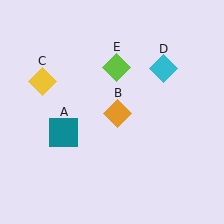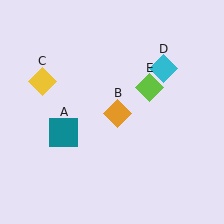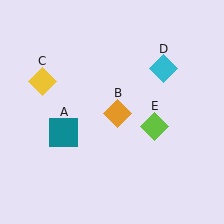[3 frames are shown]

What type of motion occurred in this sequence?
The lime diamond (object E) rotated clockwise around the center of the scene.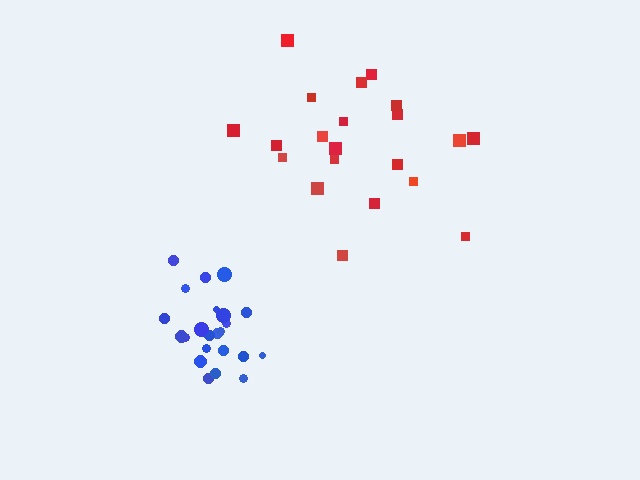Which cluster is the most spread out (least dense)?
Red.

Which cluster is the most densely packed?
Blue.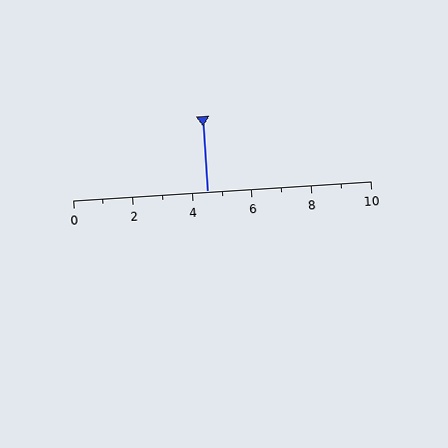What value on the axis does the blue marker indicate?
The marker indicates approximately 4.5.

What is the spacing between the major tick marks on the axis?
The major ticks are spaced 2 apart.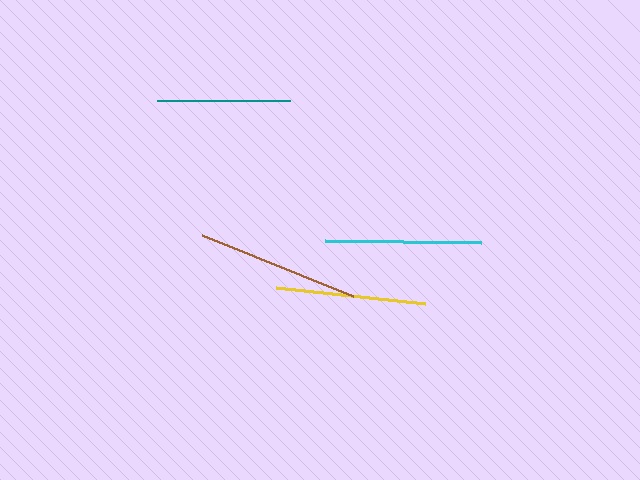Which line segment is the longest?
The brown line is the longest at approximately 162 pixels.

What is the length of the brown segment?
The brown segment is approximately 162 pixels long.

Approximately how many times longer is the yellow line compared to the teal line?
The yellow line is approximately 1.1 times the length of the teal line.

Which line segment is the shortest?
The teal line is the shortest at approximately 133 pixels.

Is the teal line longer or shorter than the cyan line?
The cyan line is longer than the teal line.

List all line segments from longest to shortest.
From longest to shortest: brown, cyan, yellow, teal.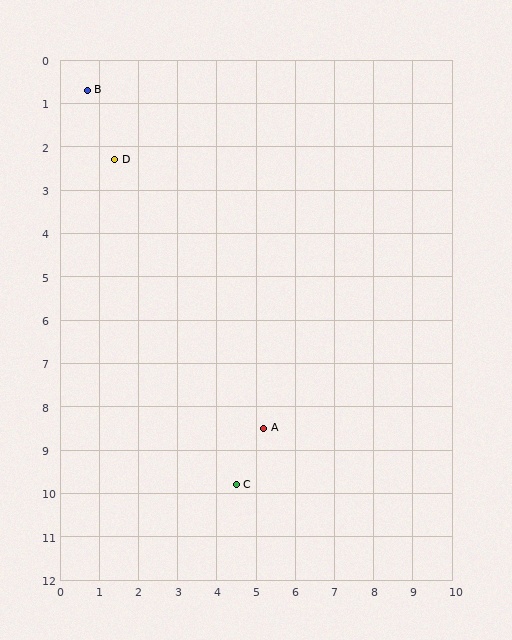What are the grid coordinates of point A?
Point A is at approximately (5.2, 8.5).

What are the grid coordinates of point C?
Point C is at approximately (4.5, 9.8).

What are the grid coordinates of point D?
Point D is at approximately (1.4, 2.3).